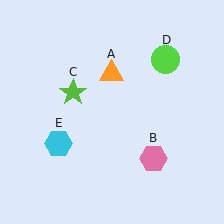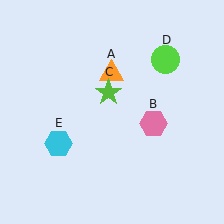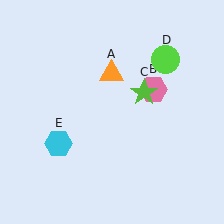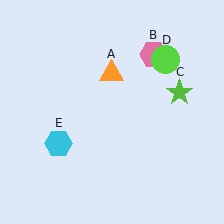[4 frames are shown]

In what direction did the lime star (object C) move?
The lime star (object C) moved right.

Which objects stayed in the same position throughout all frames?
Orange triangle (object A) and lime circle (object D) and cyan hexagon (object E) remained stationary.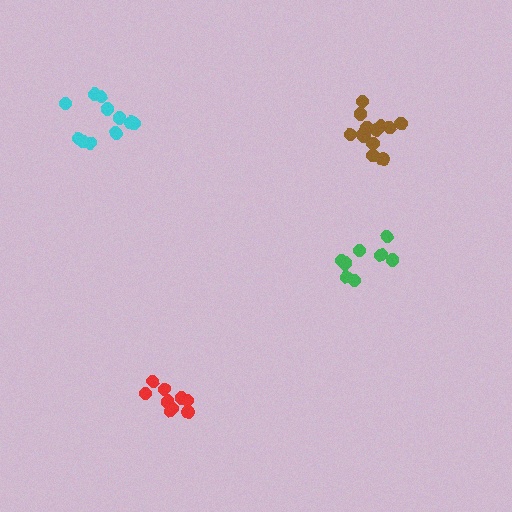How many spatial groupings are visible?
There are 4 spatial groupings.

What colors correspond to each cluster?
The clusters are colored: red, cyan, green, brown.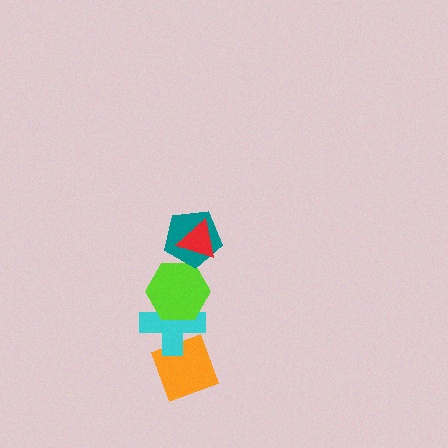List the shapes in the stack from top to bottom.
From top to bottom: the red triangle, the teal pentagon, the lime hexagon, the cyan cross, the orange diamond.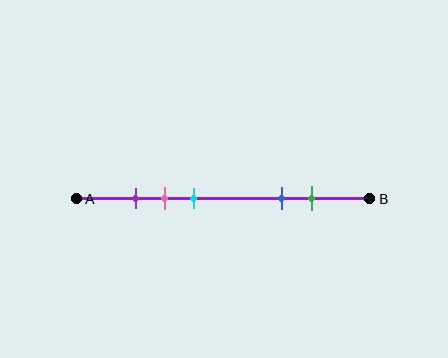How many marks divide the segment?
There are 5 marks dividing the segment.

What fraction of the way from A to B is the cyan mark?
The cyan mark is approximately 40% (0.4) of the way from A to B.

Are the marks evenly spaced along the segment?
No, the marks are not evenly spaced.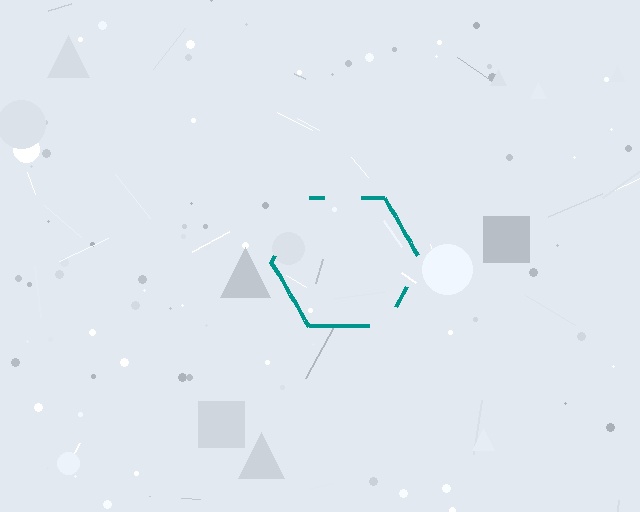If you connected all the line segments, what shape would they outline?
They would outline a hexagon.